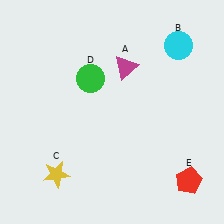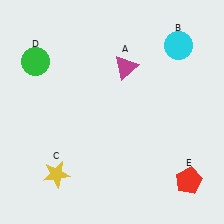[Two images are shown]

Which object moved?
The green circle (D) moved left.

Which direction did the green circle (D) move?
The green circle (D) moved left.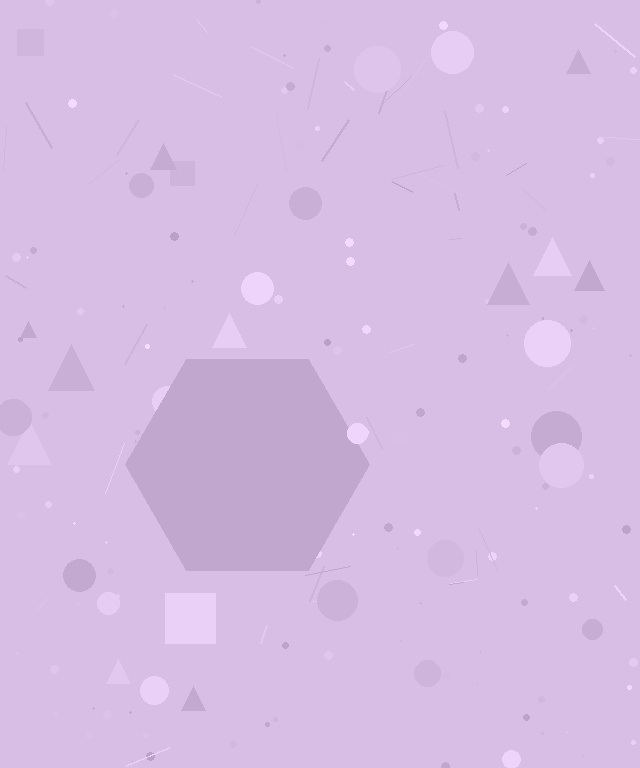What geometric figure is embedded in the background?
A hexagon is embedded in the background.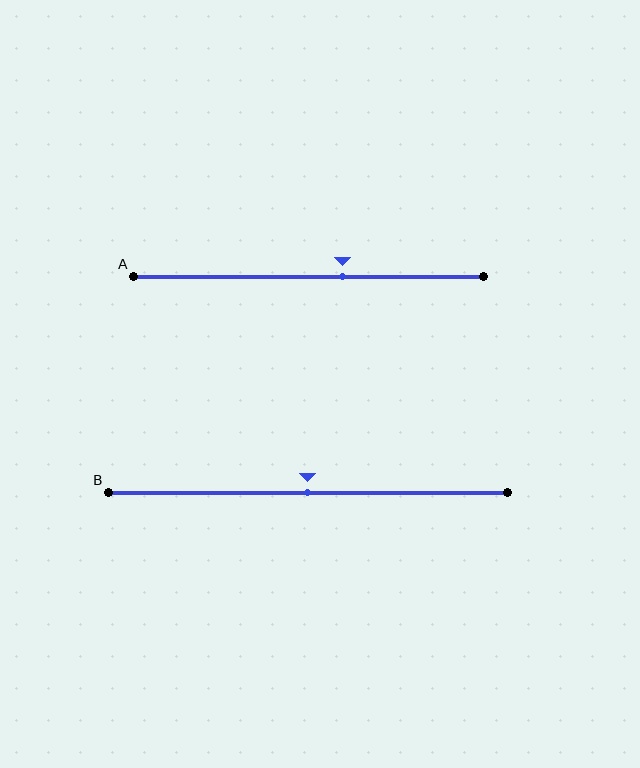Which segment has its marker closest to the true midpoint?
Segment B has its marker closest to the true midpoint.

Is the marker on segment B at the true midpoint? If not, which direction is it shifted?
Yes, the marker on segment B is at the true midpoint.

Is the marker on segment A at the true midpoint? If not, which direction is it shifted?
No, the marker on segment A is shifted to the right by about 10% of the segment length.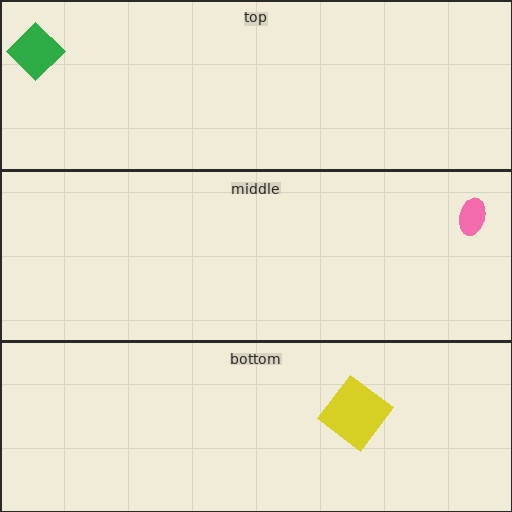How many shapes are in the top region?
1.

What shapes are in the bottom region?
The yellow diamond.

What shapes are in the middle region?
The pink ellipse.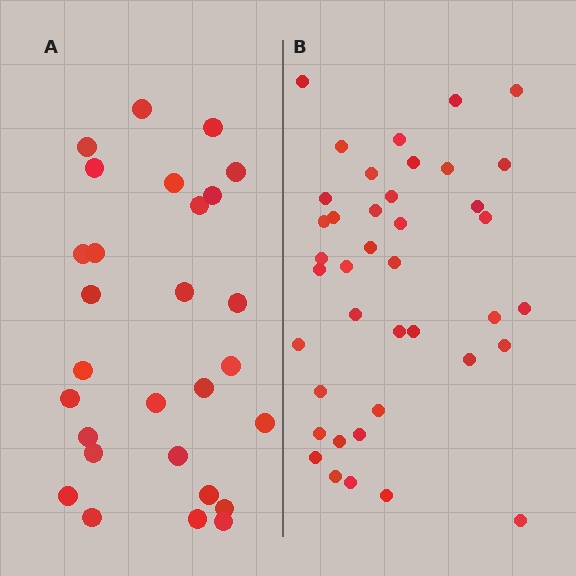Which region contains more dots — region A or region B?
Region B (the right region) has more dots.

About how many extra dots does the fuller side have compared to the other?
Region B has roughly 12 or so more dots than region A.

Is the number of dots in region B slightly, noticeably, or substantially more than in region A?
Region B has noticeably more, but not dramatically so. The ratio is roughly 1.4 to 1.